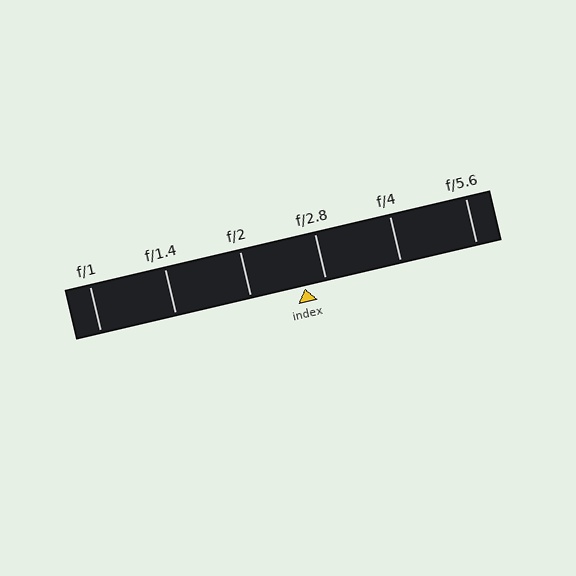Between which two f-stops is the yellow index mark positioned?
The index mark is between f/2 and f/2.8.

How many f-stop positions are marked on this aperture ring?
There are 6 f-stop positions marked.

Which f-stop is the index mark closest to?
The index mark is closest to f/2.8.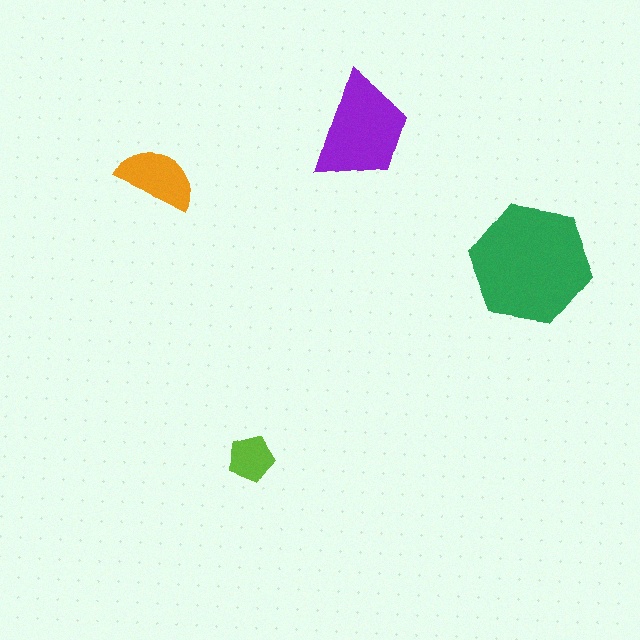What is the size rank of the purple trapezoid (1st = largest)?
2nd.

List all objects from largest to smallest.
The green hexagon, the purple trapezoid, the orange semicircle, the lime pentagon.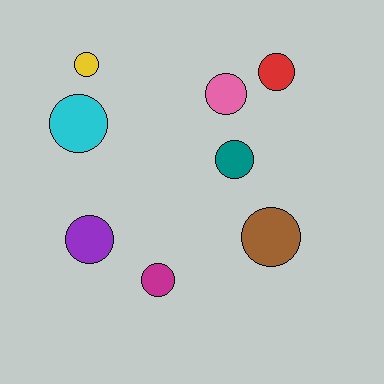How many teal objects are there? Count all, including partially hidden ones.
There is 1 teal object.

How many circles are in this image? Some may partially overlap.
There are 8 circles.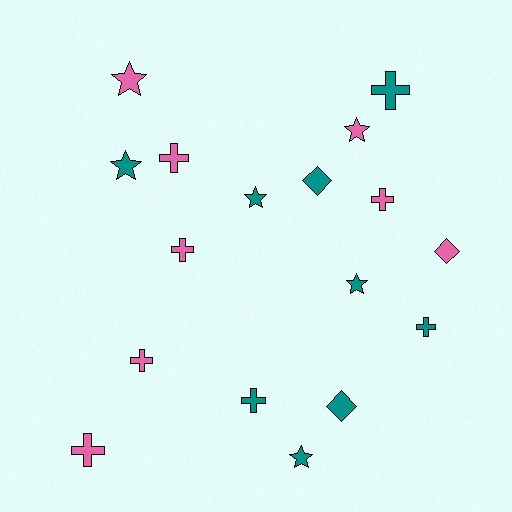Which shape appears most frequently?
Cross, with 8 objects.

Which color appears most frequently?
Teal, with 9 objects.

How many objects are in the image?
There are 17 objects.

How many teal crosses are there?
There are 3 teal crosses.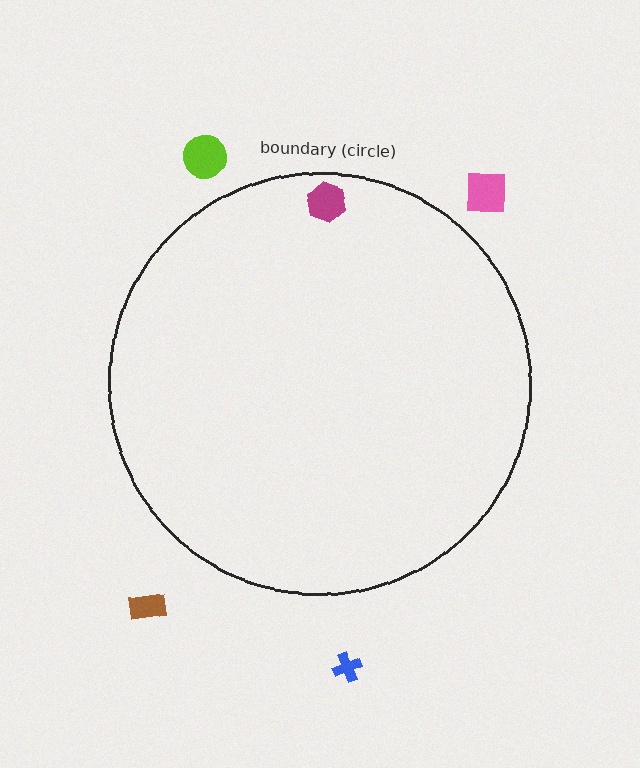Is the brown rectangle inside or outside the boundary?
Outside.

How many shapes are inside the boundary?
1 inside, 4 outside.